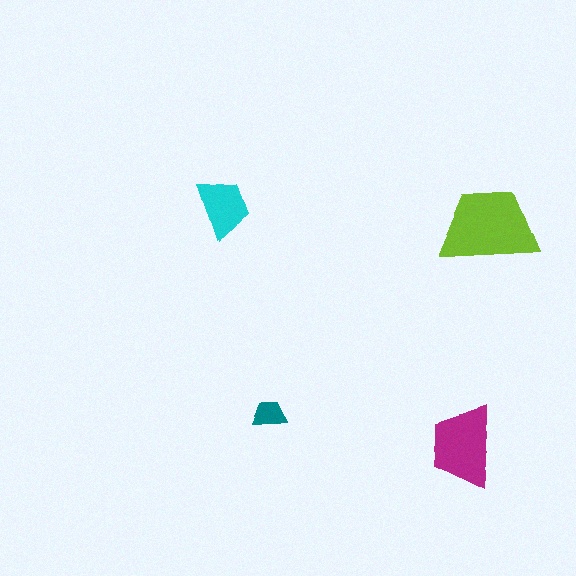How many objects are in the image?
There are 4 objects in the image.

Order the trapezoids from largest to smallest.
the lime one, the magenta one, the cyan one, the teal one.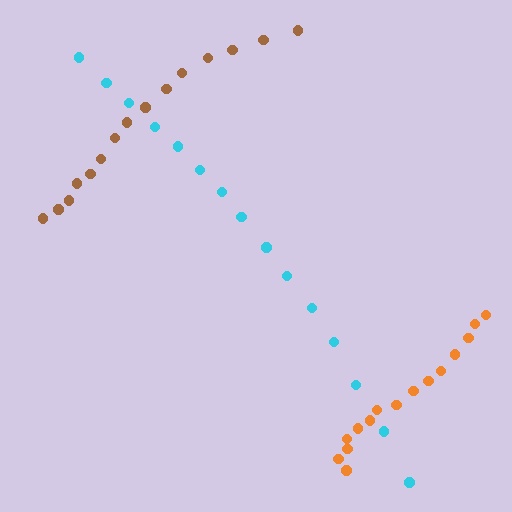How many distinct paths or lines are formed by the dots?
There are 3 distinct paths.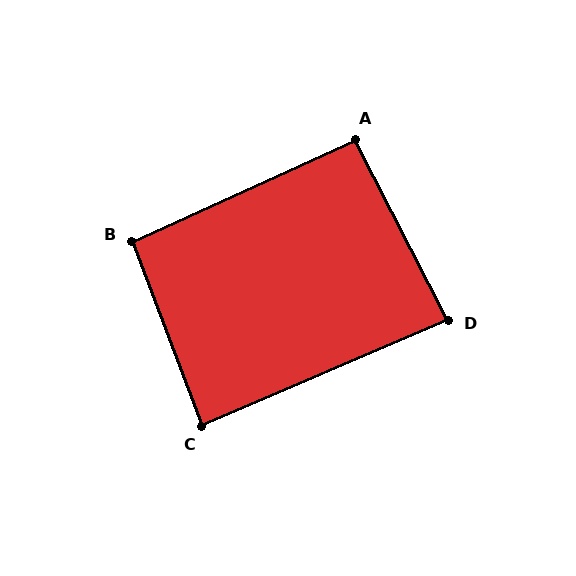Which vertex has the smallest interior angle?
D, at approximately 86 degrees.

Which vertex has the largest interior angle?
B, at approximately 94 degrees.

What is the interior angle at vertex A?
Approximately 93 degrees (approximately right).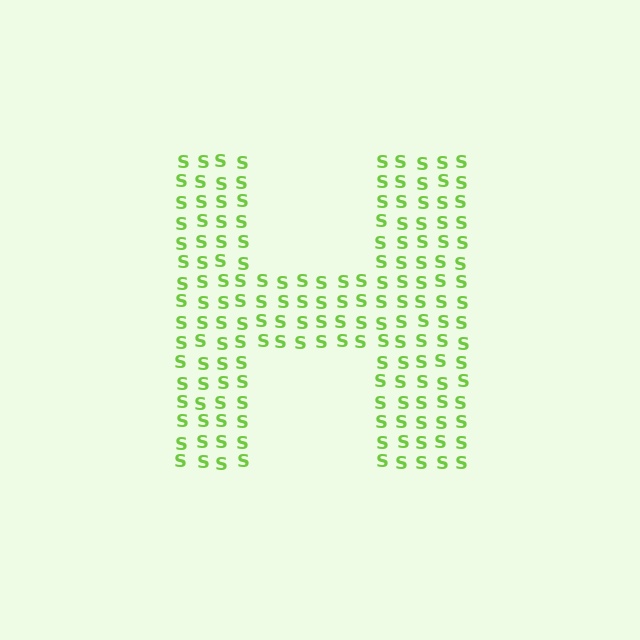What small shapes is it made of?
It is made of small letter S's.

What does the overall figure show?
The overall figure shows the letter H.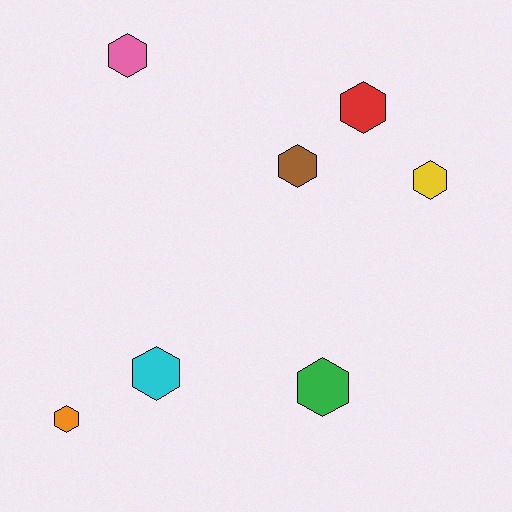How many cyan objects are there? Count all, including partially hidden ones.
There is 1 cyan object.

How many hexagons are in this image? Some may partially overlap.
There are 7 hexagons.